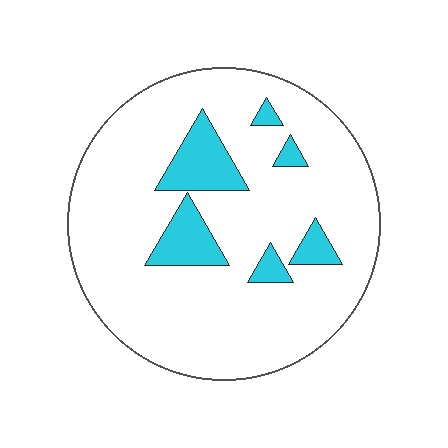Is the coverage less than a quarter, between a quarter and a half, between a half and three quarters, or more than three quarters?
Less than a quarter.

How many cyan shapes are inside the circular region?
6.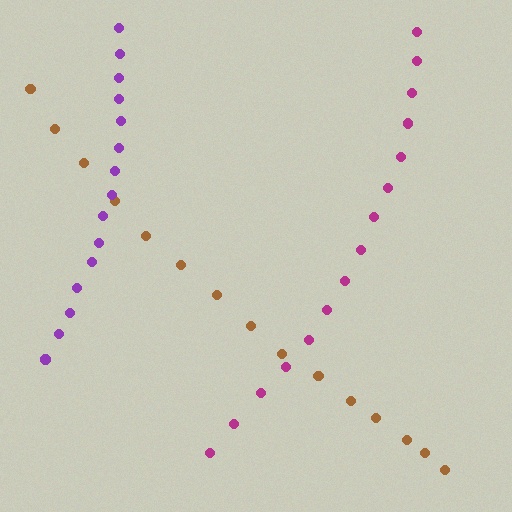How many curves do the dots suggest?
There are 3 distinct paths.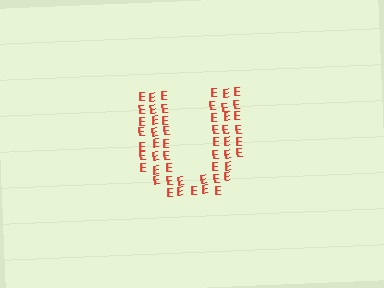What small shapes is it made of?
It is made of small letter E's.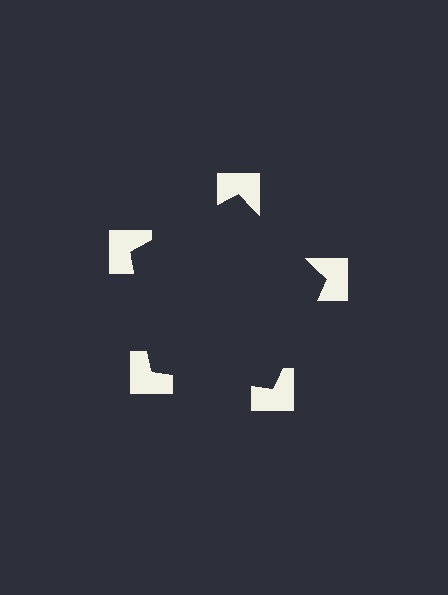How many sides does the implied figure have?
5 sides.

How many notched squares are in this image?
There are 5 — one at each vertex of the illusory pentagon.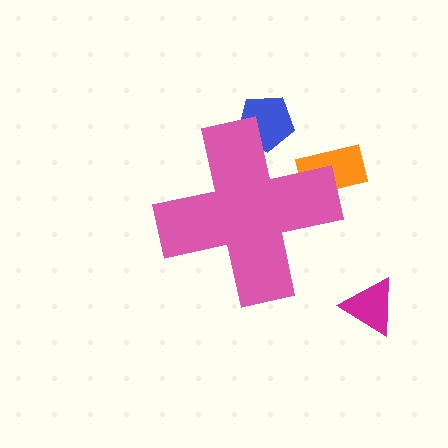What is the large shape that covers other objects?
A pink cross.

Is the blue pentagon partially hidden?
Yes, the blue pentagon is partially hidden behind the pink cross.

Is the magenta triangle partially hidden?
No, the magenta triangle is fully visible.